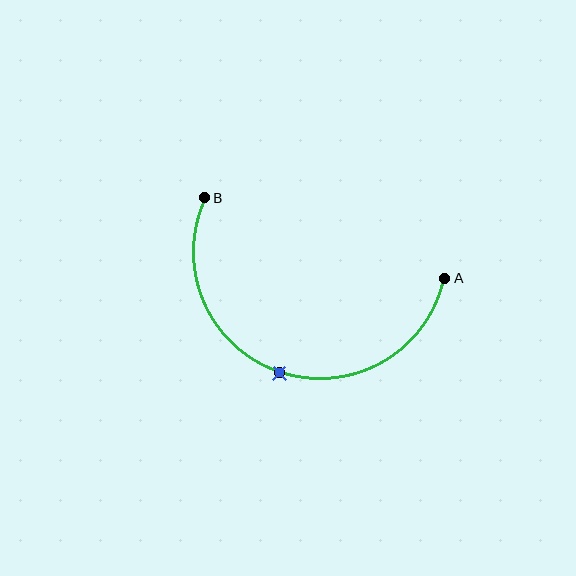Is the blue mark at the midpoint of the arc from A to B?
Yes. The blue mark lies on the arc at equal arc-length from both A and B — it is the arc midpoint.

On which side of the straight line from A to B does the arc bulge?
The arc bulges below the straight line connecting A and B.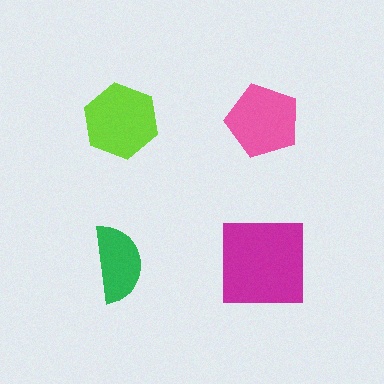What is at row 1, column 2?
A pink pentagon.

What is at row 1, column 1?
A lime hexagon.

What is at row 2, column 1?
A green semicircle.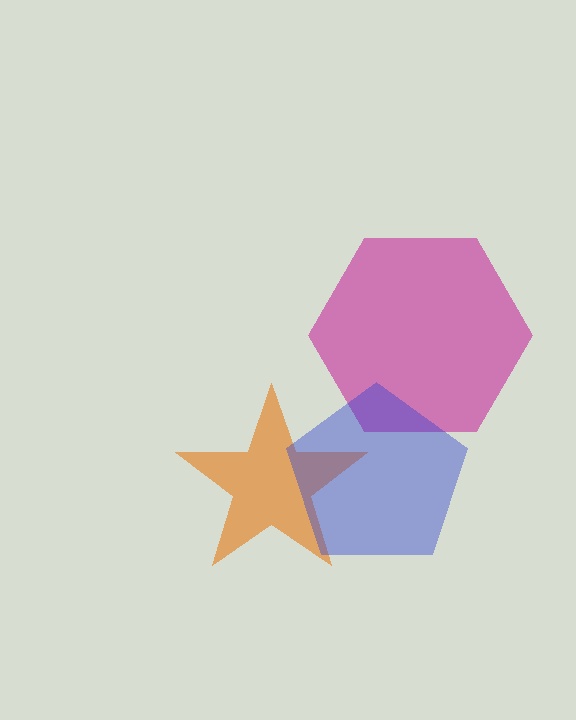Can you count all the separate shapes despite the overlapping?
Yes, there are 3 separate shapes.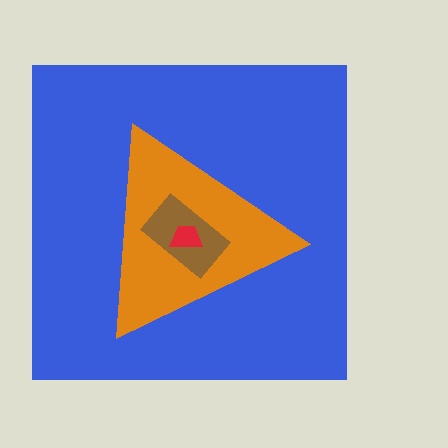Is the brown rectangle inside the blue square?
Yes.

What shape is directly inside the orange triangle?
The brown rectangle.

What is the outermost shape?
The blue square.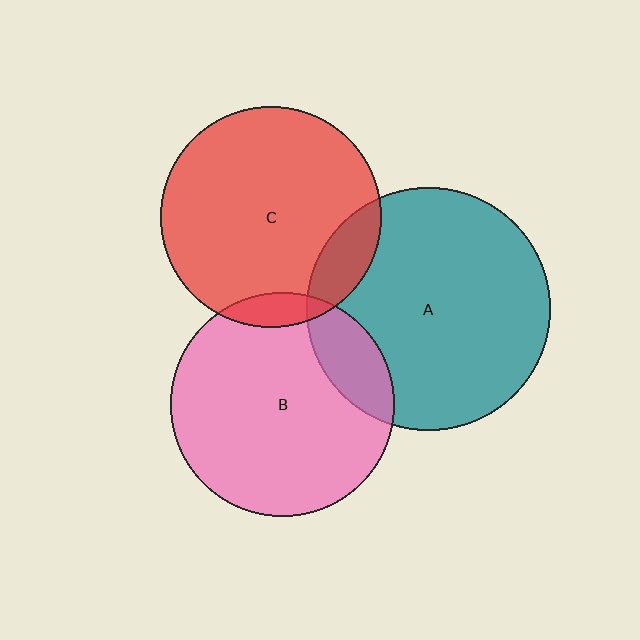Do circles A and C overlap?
Yes.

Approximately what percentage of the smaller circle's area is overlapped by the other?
Approximately 15%.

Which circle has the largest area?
Circle A (teal).